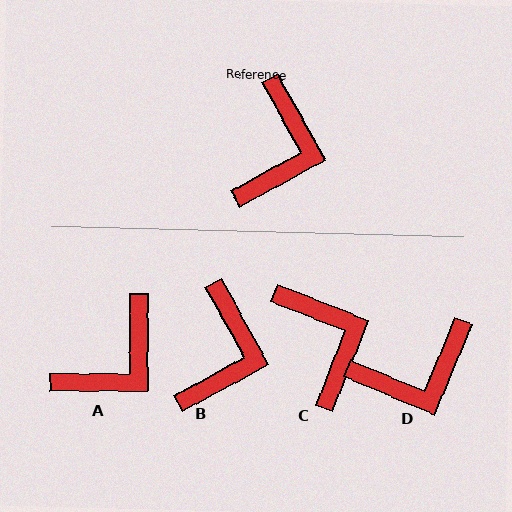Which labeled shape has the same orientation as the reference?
B.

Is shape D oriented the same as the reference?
No, it is off by about 52 degrees.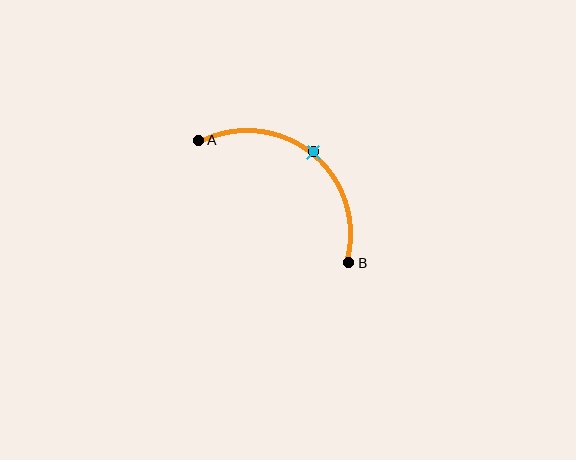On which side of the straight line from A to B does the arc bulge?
The arc bulges above and to the right of the straight line connecting A and B.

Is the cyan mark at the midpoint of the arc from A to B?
Yes. The cyan mark lies on the arc at equal arc-length from both A and B — it is the arc midpoint.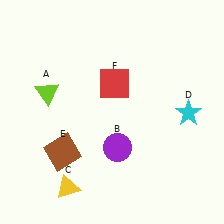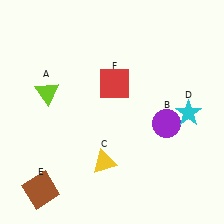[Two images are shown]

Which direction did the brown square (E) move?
The brown square (E) moved down.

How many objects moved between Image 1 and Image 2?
3 objects moved between the two images.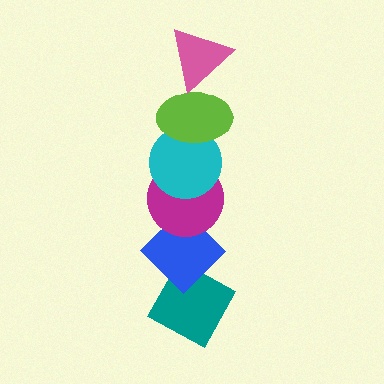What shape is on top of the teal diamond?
The blue diamond is on top of the teal diamond.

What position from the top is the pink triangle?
The pink triangle is 1st from the top.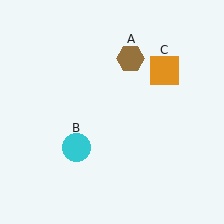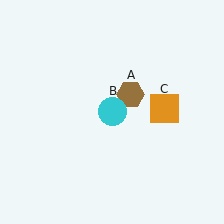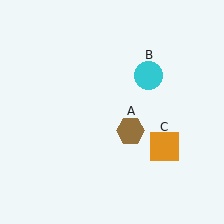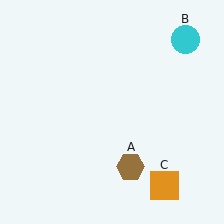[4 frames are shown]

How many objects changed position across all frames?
3 objects changed position: brown hexagon (object A), cyan circle (object B), orange square (object C).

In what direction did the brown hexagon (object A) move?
The brown hexagon (object A) moved down.